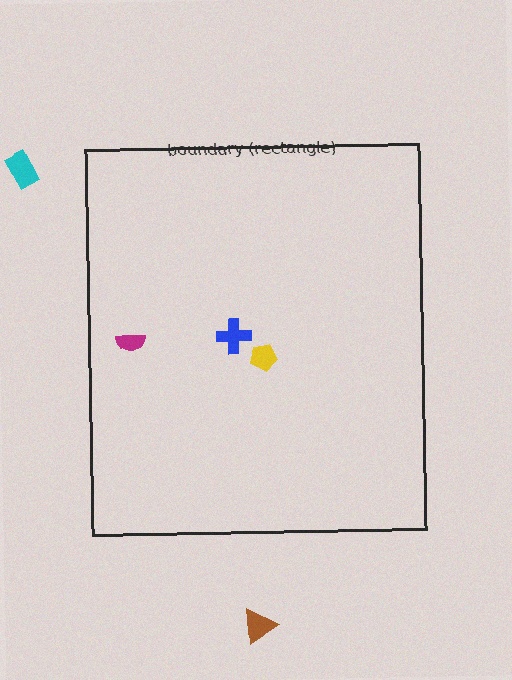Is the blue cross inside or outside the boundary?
Inside.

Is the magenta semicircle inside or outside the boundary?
Inside.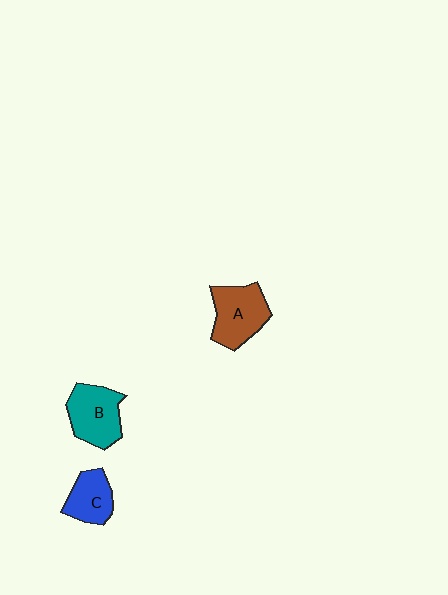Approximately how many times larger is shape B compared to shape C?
Approximately 1.4 times.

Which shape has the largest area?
Shape A (brown).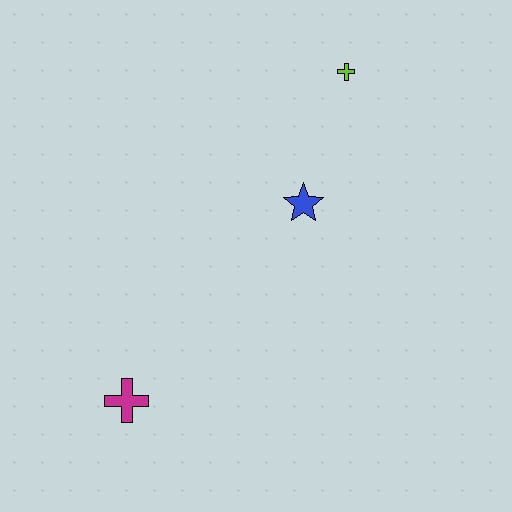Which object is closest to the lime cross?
The blue star is closest to the lime cross.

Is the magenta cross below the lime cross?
Yes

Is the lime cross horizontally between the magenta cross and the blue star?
No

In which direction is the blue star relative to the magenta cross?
The blue star is above the magenta cross.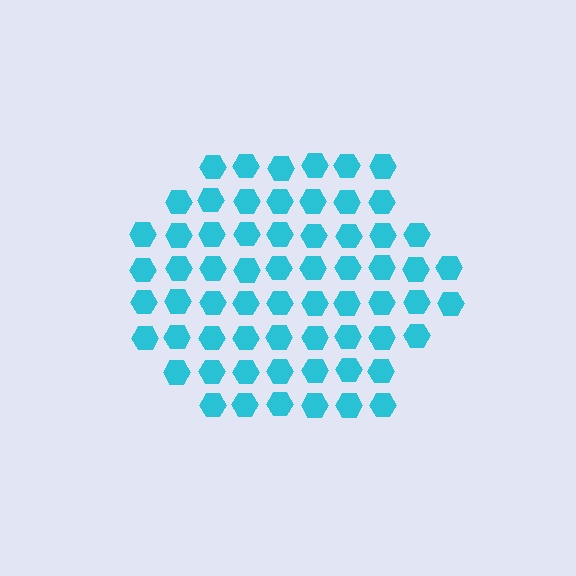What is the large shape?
The large shape is a hexagon.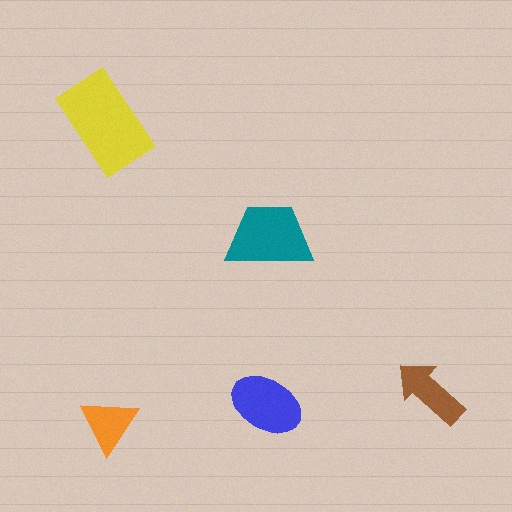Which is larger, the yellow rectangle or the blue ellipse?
The yellow rectangle.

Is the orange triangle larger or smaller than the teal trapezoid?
Smaller.